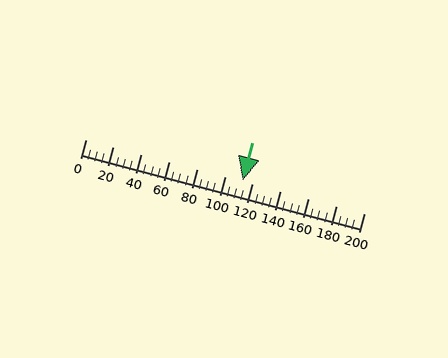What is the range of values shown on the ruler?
The ruler shows values from 0 to 200.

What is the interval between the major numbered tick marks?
The major tick marks are spaced 20 units apart.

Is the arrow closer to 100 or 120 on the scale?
The arrow is closer to 120.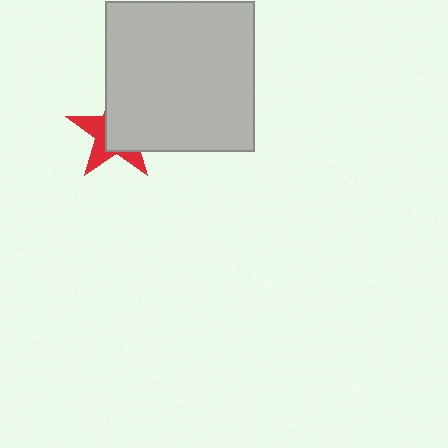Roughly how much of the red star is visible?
A small part of it is visible (roughly 42%).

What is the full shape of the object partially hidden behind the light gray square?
The partially hidden object is a red star.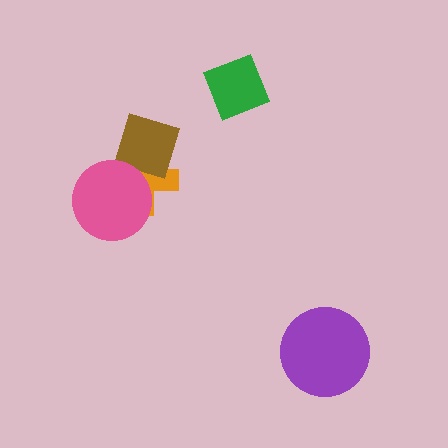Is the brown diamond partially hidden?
Yes, it is partially covered by another shape.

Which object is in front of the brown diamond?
The pink circle is in front of the brown diamond.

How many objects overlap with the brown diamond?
2 objects overlap with the brown diamond.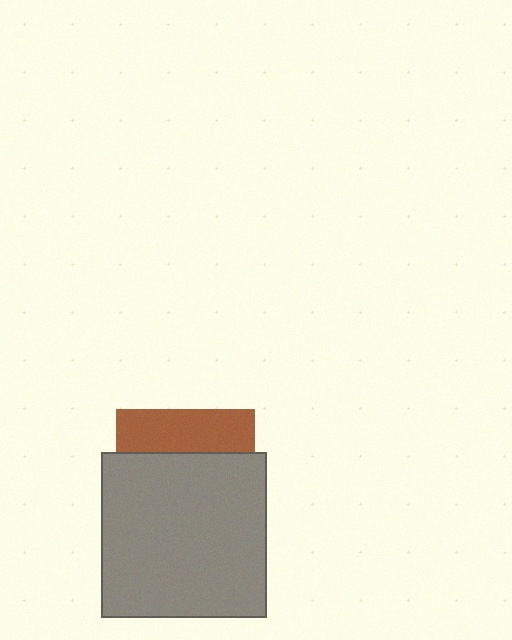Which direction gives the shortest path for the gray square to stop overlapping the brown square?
Moving down gives the shortest separation.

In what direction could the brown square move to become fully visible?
The brown square could move up. That would shift it out from behind the gray square entirely.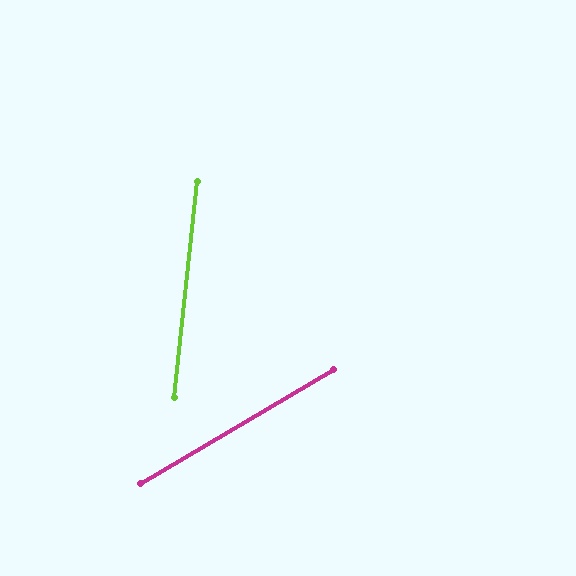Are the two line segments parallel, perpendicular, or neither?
Neither parallel nor perpendicular — they differ by about 53°.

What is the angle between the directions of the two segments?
Approximately 53 degrees.